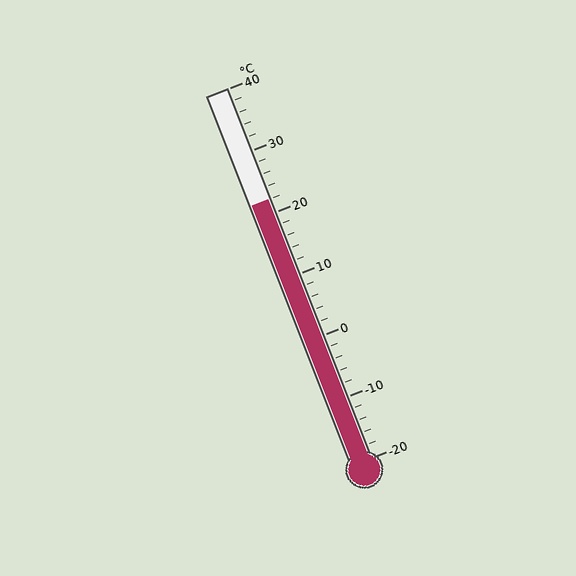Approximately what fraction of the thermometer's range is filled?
The thermometer is filled to approximately 70% of its range.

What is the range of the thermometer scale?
The thermometer scale ranges from -20°C to 40°C.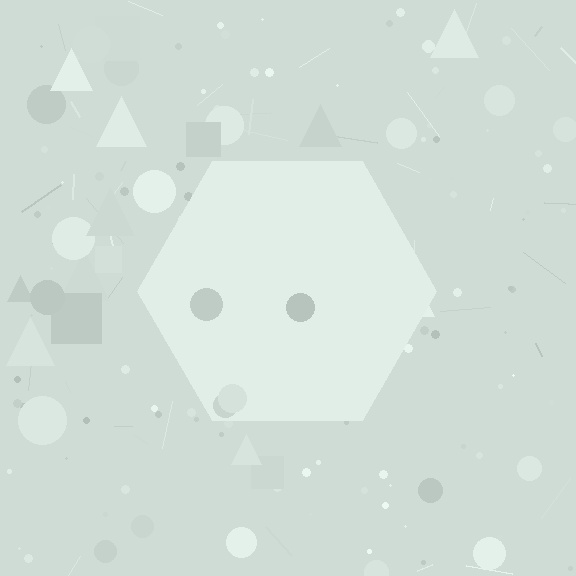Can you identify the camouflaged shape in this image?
The camouflaged shape is a hexagon.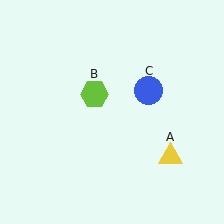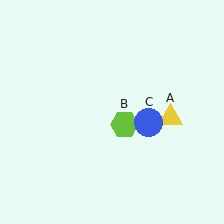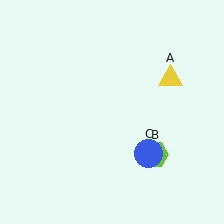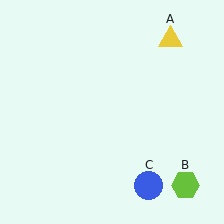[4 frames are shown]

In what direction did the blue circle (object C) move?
The blue circle (object C) moved down.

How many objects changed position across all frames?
3 objects changed position: yellow triangle (object A), lime hexagon (object B), blue circle (object C).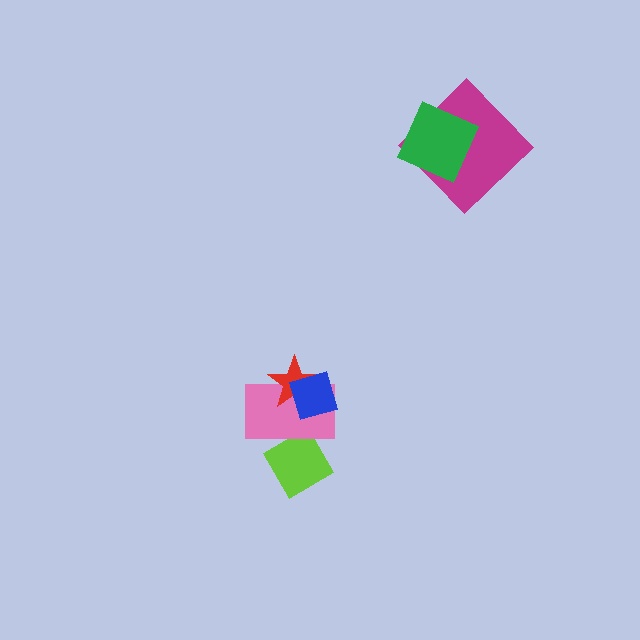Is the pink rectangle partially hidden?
Yes, it is partially covered by another shape.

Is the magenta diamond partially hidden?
Yes, it is partially covered by another shape.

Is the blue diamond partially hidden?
No, no other shape covers it.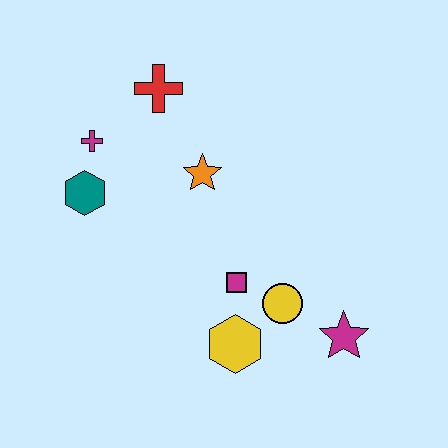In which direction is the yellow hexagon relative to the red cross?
The yellow hexagon is below the red cross.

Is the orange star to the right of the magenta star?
No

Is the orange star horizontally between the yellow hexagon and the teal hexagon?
Yes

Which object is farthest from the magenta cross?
The magenta star is farthest from the magenta cross.